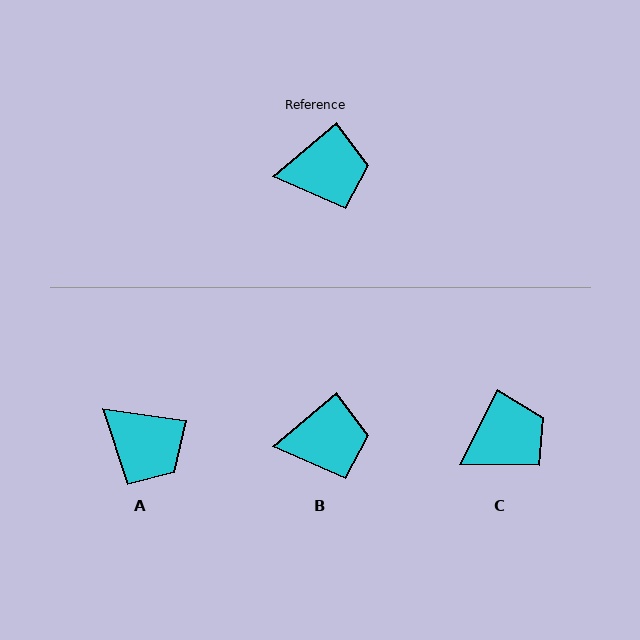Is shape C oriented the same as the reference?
No, it is off by about 23 degrees.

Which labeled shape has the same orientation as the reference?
B.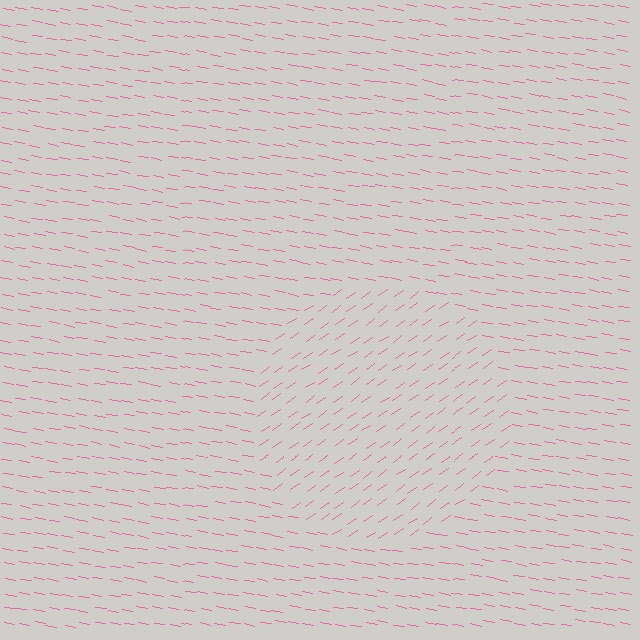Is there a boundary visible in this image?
Yes, there is a texture boundary formed by a change in line orientation.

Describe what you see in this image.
The image is filled with small pink line segments. A circle region in the image has lines oriented differently from the surrounding lines, creating a visible texture boundary.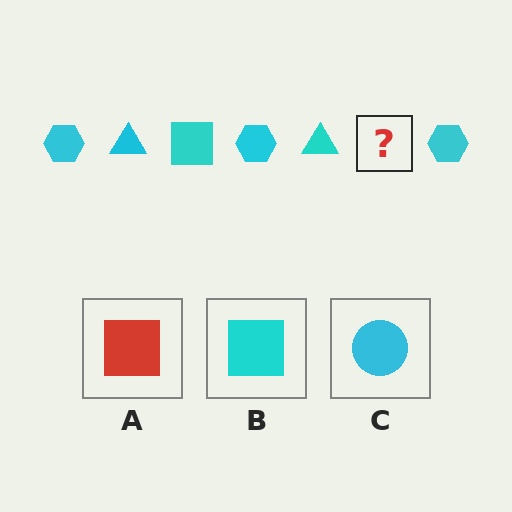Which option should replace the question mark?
Option B.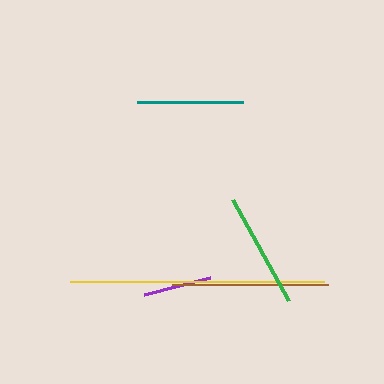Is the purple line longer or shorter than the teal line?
The teal line is longer than the purple line.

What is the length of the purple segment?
The purple segment is approximately 68 pixels long.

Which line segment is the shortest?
The purple line is the shortest at approximately 68 pixels.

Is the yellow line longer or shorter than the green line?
The yellow line is longer than the green line.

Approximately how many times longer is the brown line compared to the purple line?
The brown line is approximately 2.3 times the length of the purple line.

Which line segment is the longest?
The yellow line is the longest at approximately 254 pixels.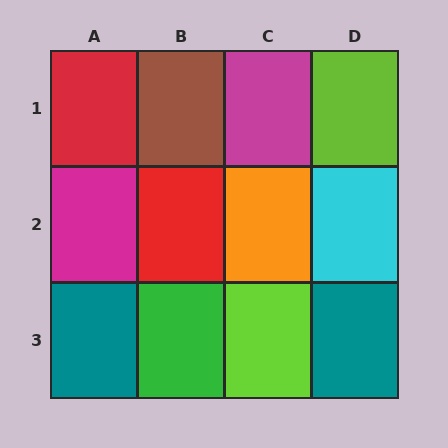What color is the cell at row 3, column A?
Teal.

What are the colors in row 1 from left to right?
Red, brown, magenta, lime.